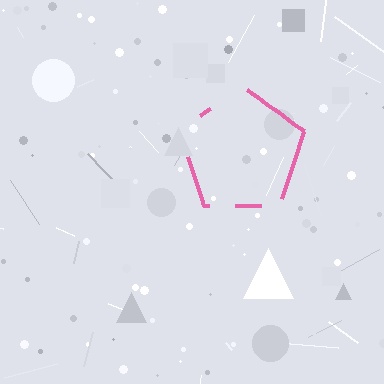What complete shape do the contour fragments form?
The contour fragments form a pentagon.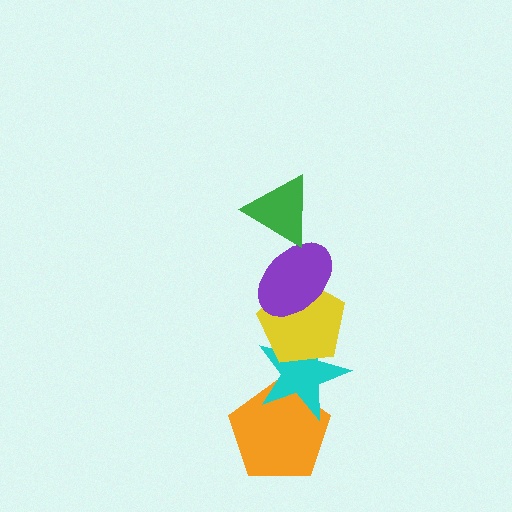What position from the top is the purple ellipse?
The purple ellipse is 2nd from the top.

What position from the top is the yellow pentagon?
The yellow pentagon is 3rd from the top.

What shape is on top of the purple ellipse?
The green triangle is on top of the purple ellipse.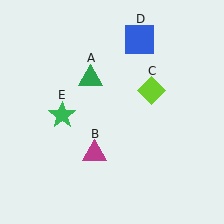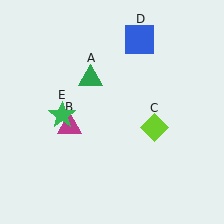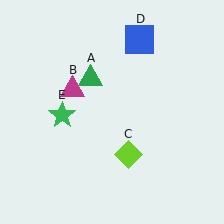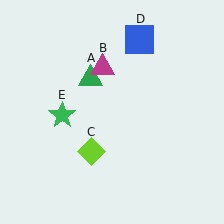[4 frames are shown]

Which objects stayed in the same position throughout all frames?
Green triangle (object A) and blue square (object D) and green star (object E) remained stationary.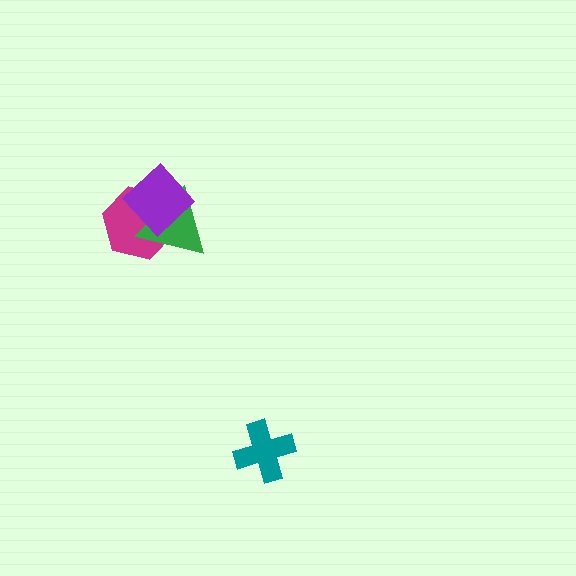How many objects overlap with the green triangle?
2 objects overlap with the green triangle.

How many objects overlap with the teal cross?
0 objects overlap with the teal cross.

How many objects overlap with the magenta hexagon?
2 objects overlap with the magenta hexagon.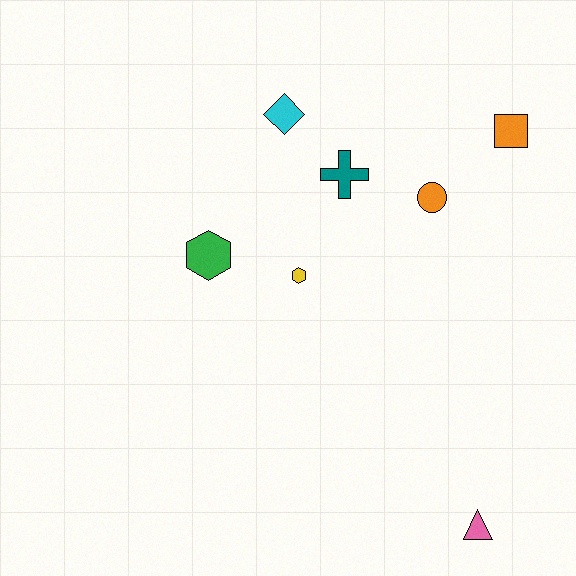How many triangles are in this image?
There is 1 triangle.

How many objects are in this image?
There are 7 objects.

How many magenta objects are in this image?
There are no magenta objects.